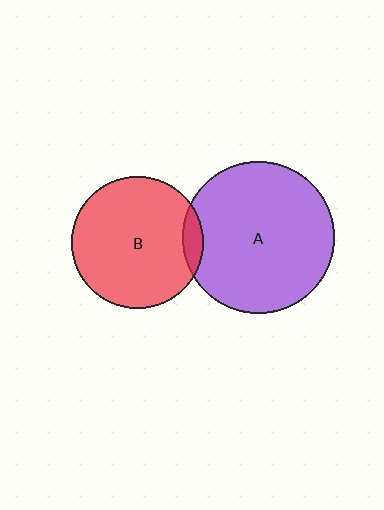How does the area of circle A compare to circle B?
Approximately 1.3 times.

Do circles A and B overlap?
Yes.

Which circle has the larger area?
Circle A (purple).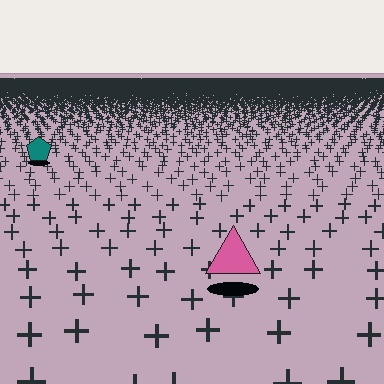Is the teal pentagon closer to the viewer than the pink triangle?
No. The pink triangle is closer — you can tell from the texture gradient: the ground texture is coarser near it.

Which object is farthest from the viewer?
The teal pentagon is farthest from the viewer. It appears smaller and the ground texture around it is denser.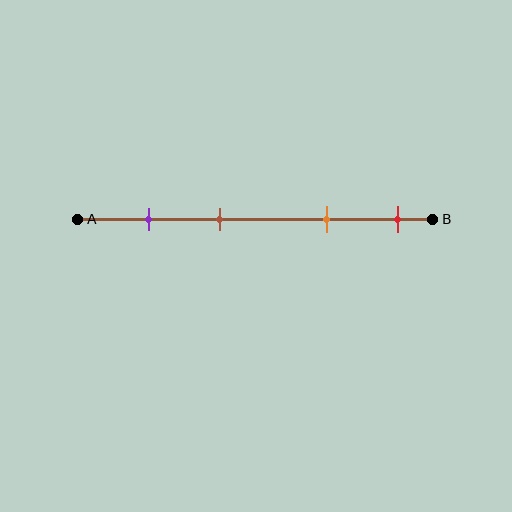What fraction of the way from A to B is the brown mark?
The brown mark is approximately 40% (0.4) of the way from A to B.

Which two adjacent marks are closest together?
The purple and brown marks are the closest adjacent pair.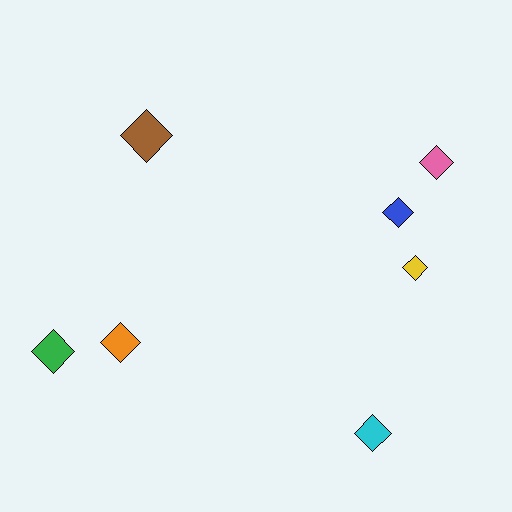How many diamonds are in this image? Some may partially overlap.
There are 7 diamonds.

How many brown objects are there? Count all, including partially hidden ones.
There is 1 brown object.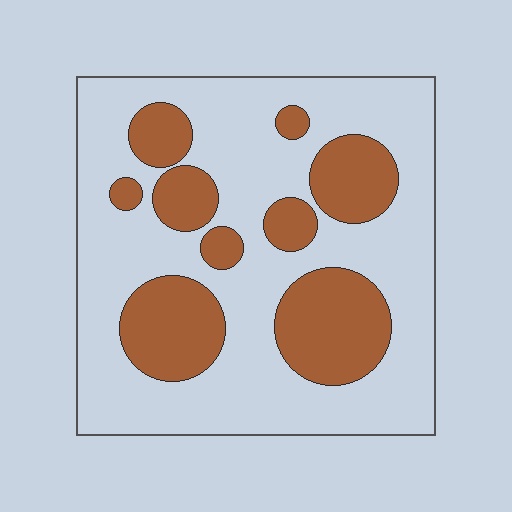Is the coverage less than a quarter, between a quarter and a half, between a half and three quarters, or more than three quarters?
Between a quarter and a half.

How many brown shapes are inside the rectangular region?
9.